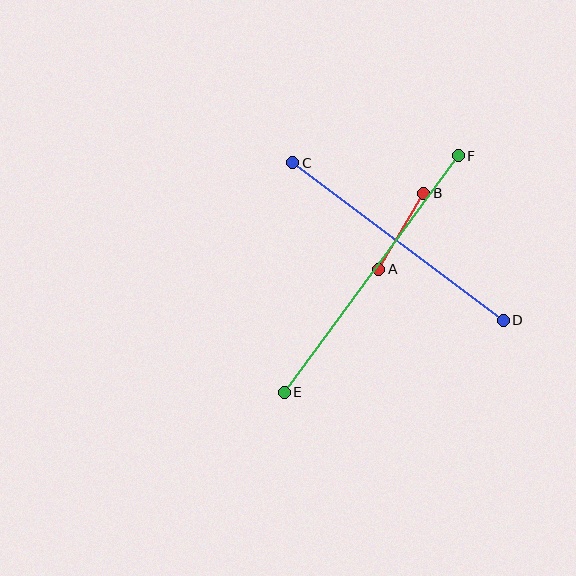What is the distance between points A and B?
The distance is approximately 88 pixels.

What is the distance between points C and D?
The distance is approximately 263 pixels.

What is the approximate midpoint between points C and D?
The midpoint is at approximately (398, 241) pixels.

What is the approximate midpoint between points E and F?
The midpoint is at approximately (371, 274) pixels.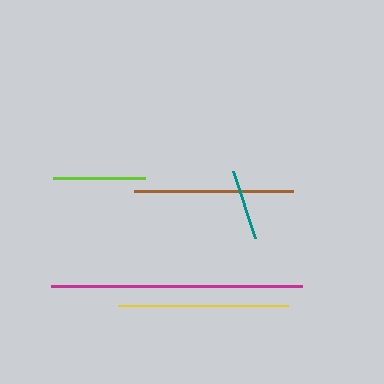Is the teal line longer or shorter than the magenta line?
The magenta line is longer than the teal line.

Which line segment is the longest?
The magenta line is the longest at approximately 251 pixels.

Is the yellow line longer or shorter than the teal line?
The yellow line is longer than the teal line.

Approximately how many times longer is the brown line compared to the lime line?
The brown line is approximately 1.7 times the length of the lime line.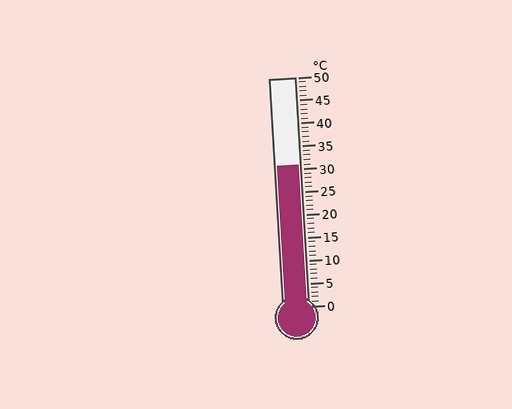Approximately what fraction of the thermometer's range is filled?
The thermometer is filled to approximately 60% of its range.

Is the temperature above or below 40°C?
The temperature is below 40°C.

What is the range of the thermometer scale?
The thermometer scale ranges from 0°C to 50°C.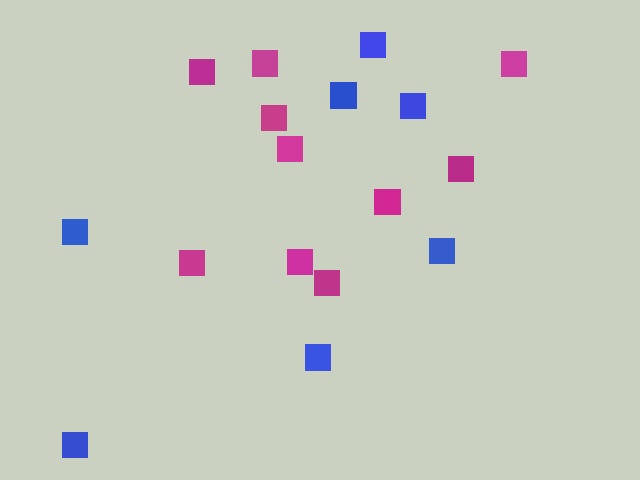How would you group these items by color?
There are 2 groups: one group of magenta squares (10) and one group of blue squares (7).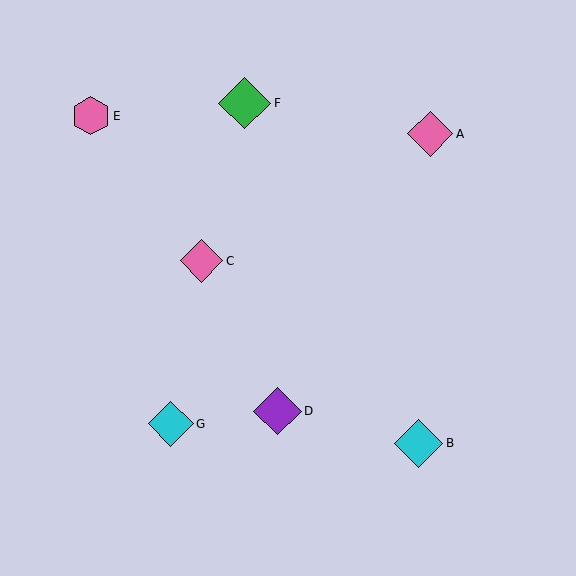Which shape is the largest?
The green diamond (labeled F) is the largest.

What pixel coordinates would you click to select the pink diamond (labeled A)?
Click at (430, 134) to select the pink diamond A.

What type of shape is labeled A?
Shape A is a pink diamond.